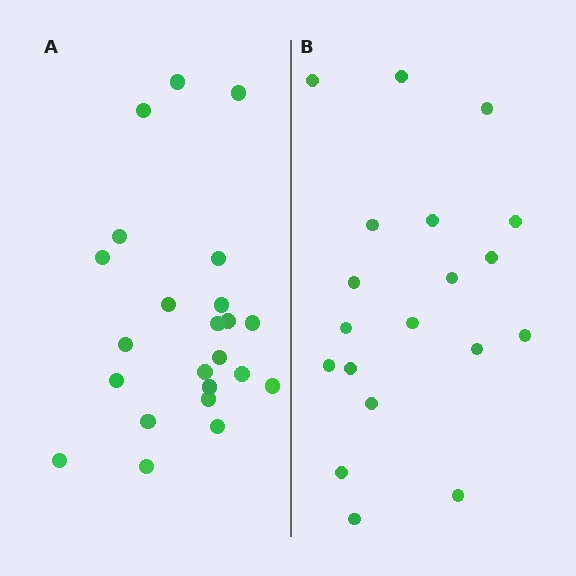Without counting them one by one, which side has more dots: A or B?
Region A (the left region) has more dots.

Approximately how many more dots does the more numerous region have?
Region A has about 4 more dots than region B.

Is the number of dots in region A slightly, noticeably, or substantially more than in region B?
Region A has only slightly more — the two regions are fairly close. The ratio is roughly 1.2 to 1.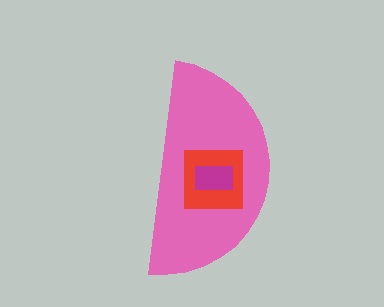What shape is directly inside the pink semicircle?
The red square.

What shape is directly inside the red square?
The magenta rectangle.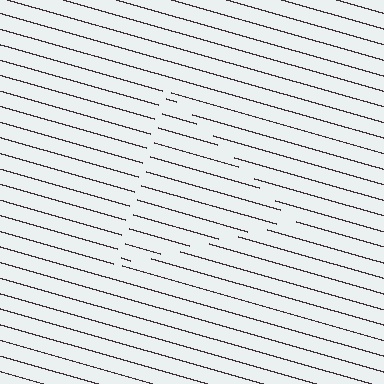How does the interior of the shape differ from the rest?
The interior of the shape contains the same grating, shifted by half a period — the contour is defined by the phase discontinuity where line-ends from the inner and outer gratings abut.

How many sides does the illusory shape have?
3 sides — the line-ends trace a triangle.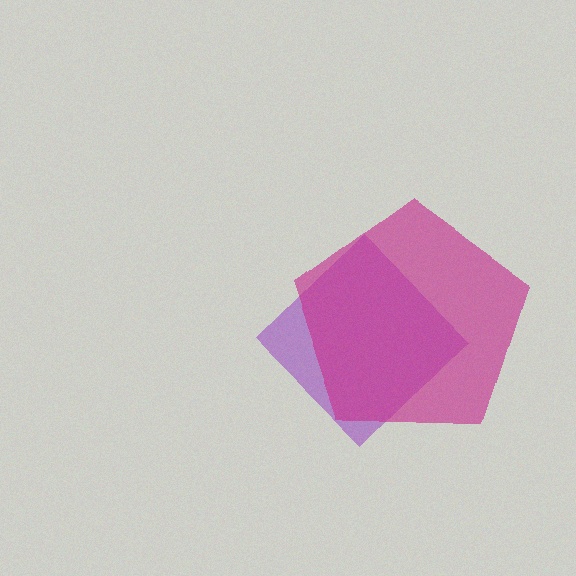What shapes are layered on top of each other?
The layered shapes are: a purple diamond, a magenta pentagon.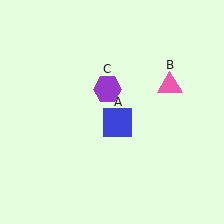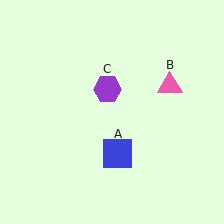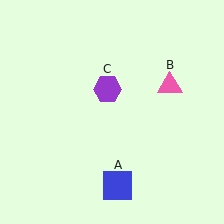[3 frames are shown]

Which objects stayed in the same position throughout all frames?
Pink triangle (object B) and purple hexagon (object C) remained stationary.